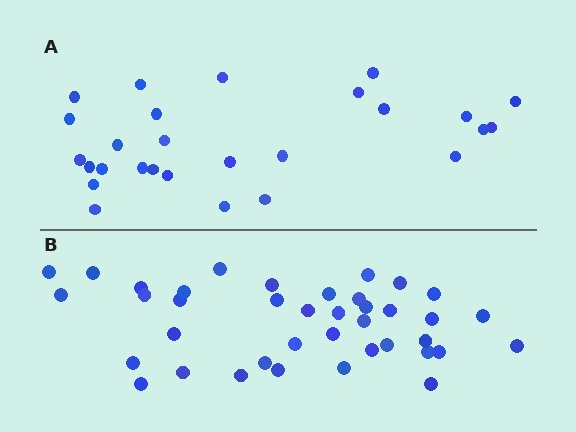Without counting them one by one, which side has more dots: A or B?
Region B (the bottom region) has more dots.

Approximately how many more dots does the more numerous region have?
Region B has roughly 12 or so more dots than region A.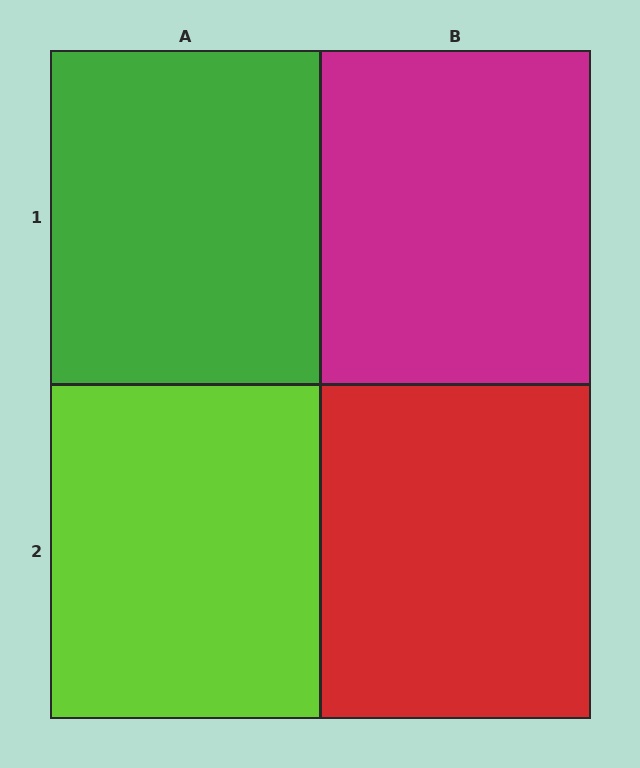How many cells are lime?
1 cell is lime.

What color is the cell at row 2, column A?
Lime.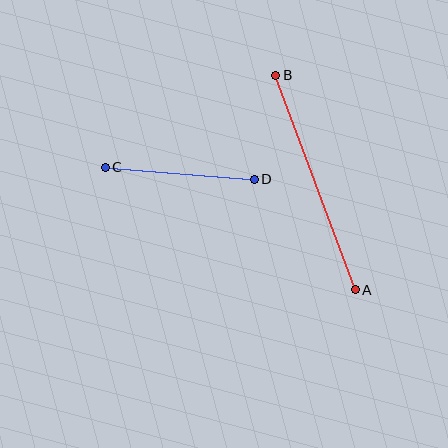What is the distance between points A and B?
The distance is approximately 228 pixels.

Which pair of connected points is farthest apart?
Points A and B are farthest apart.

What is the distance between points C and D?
The distance is approximately 150 pixels.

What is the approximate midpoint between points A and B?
The midpoint is at approximately (315, 182) pixels.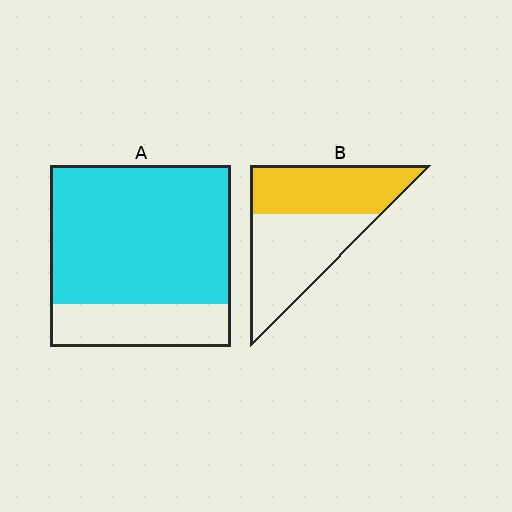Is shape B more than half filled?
Roughly half.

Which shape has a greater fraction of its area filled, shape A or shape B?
Shape A.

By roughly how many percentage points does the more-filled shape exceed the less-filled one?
By roughly 30 percentage points (A over B).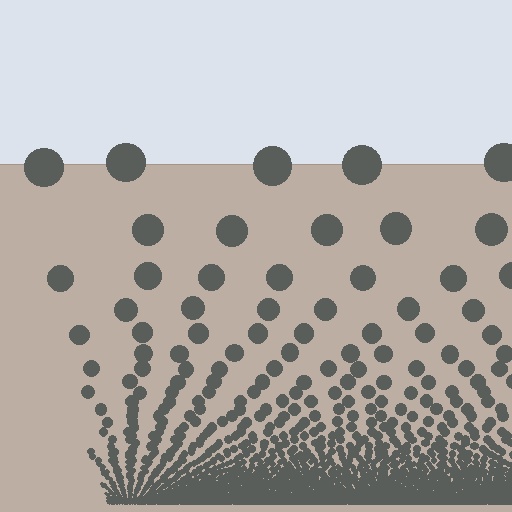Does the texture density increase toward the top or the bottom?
Density increases toward the bottom.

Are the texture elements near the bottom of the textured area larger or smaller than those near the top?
Smaller. The gradient is inverted — elements near the bottom are smaller and denser.